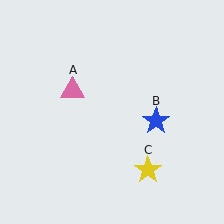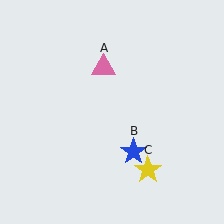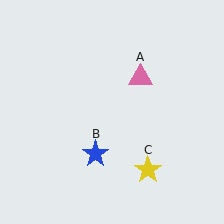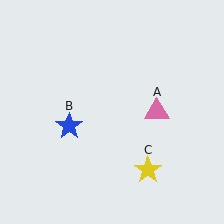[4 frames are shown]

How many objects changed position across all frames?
2 objects changed position: pink triangle (object A), blue star (object B).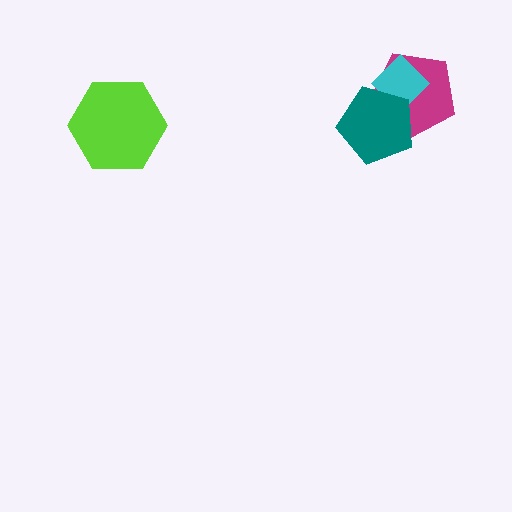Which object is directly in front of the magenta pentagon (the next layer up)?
The cyan diamond is directly in front of the magenta pentagon.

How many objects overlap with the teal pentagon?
2 objects overlap with the teal pentagon.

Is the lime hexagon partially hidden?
No, no other shape covers it.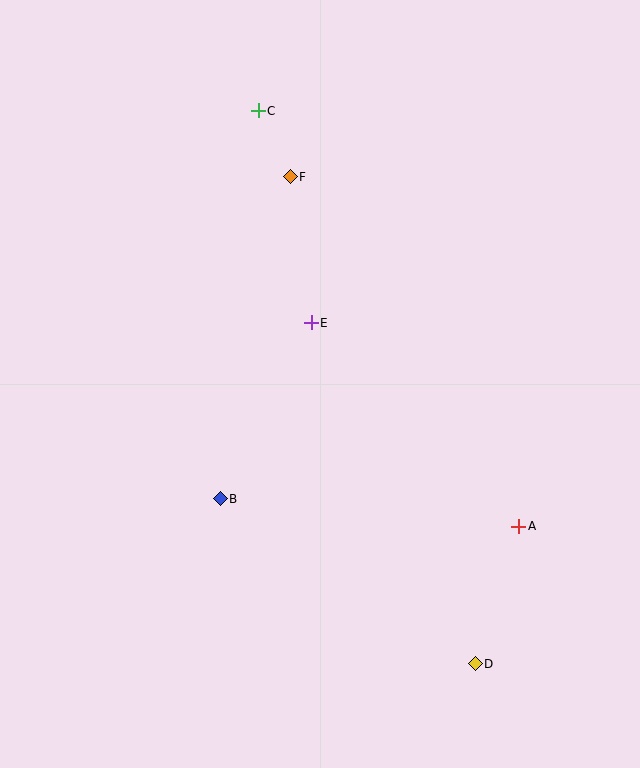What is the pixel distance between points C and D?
The distance between C and D is 594 pixels.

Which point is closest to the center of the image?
Point E at (311, 323) is closest to the center.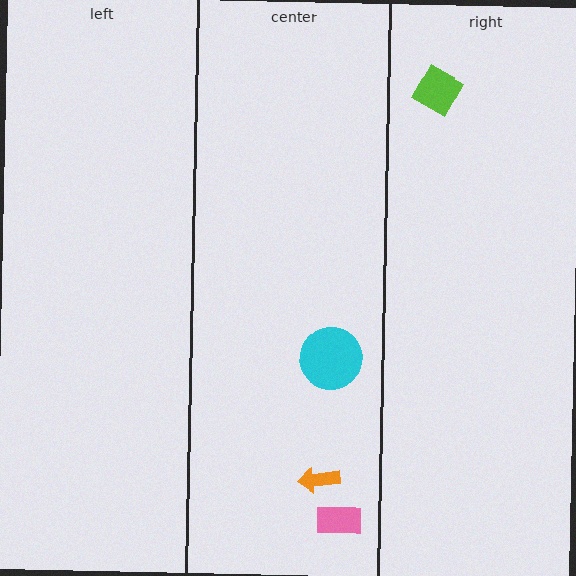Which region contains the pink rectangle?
The center region.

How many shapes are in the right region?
1.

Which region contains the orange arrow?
The center region.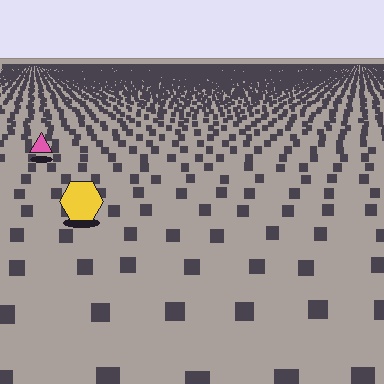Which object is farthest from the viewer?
The pink triangle is farthest from the viewer. It appears smaller and the ground texture around it is denser.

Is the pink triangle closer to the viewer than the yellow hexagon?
No. The yellow hexagon is closer — you can tell from the texture gradient: the ground texture is coarser near it.